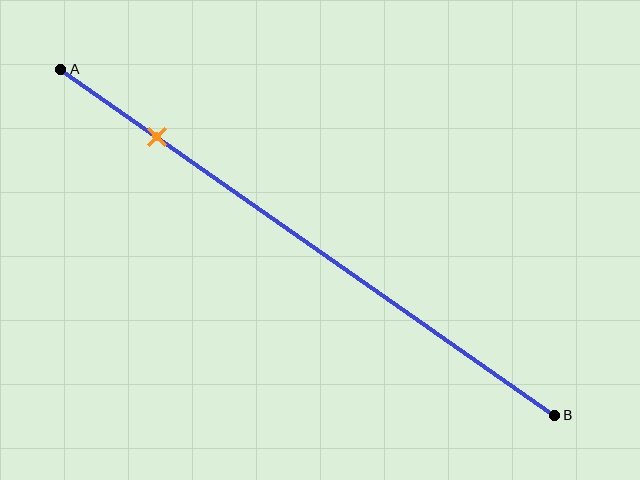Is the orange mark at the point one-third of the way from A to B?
No, the mark is at about 20% from A, not at the 33% one-third point.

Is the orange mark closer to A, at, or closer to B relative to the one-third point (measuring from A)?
The orange mark is closer to point A than the one-third point of segment AB.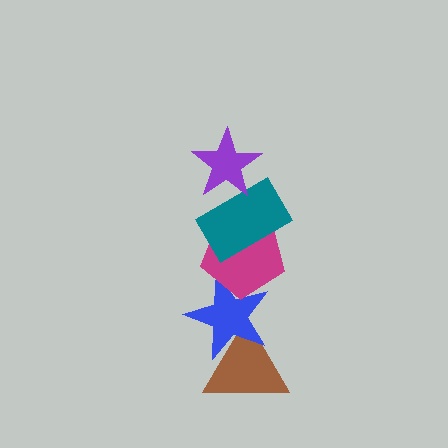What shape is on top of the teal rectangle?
The purple star is on top of the teal rectangle.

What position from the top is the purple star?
The purple star is 1st from the top.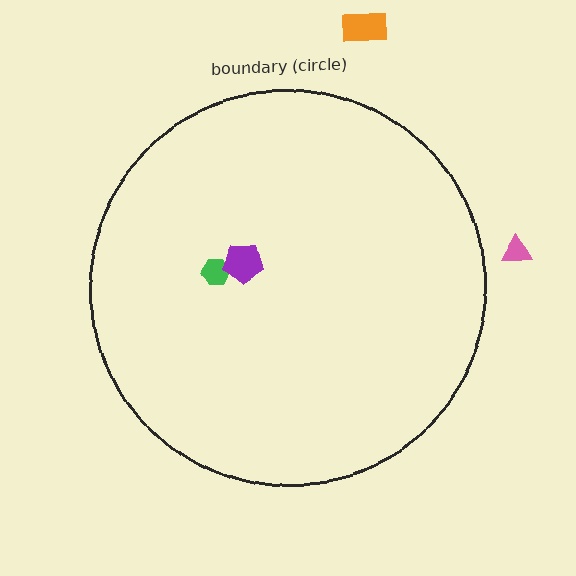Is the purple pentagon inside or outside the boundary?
Inside.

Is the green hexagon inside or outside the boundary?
Inside.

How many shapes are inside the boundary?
2 inside, 2 outside.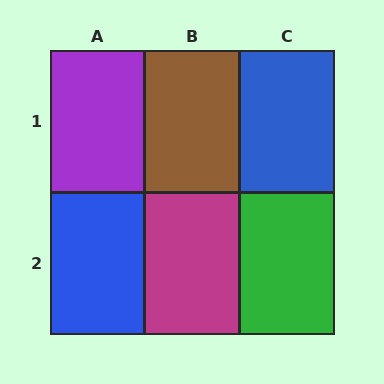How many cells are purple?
1 cell is purple.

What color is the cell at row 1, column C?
Blue.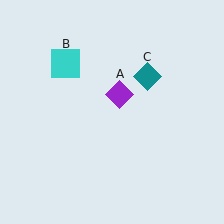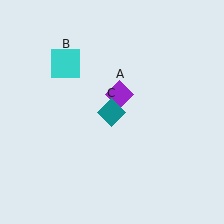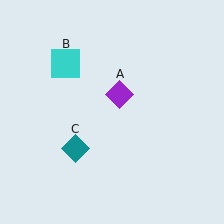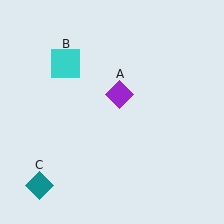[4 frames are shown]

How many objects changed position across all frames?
1 object changed position: teal diamond (object C).